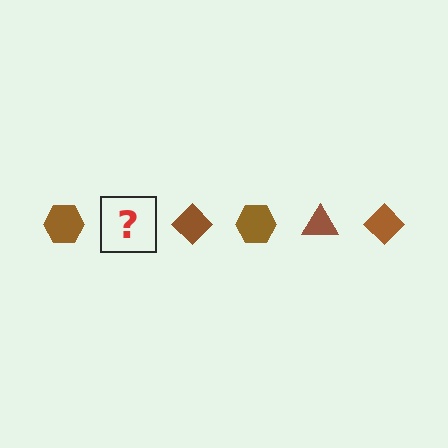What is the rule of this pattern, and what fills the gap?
The rule is that the pattern cycles through hexagon, triangle, diamond shapes in brown. The gap should be filled with a brown triangle.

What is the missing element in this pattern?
The missing element is a brown triangle.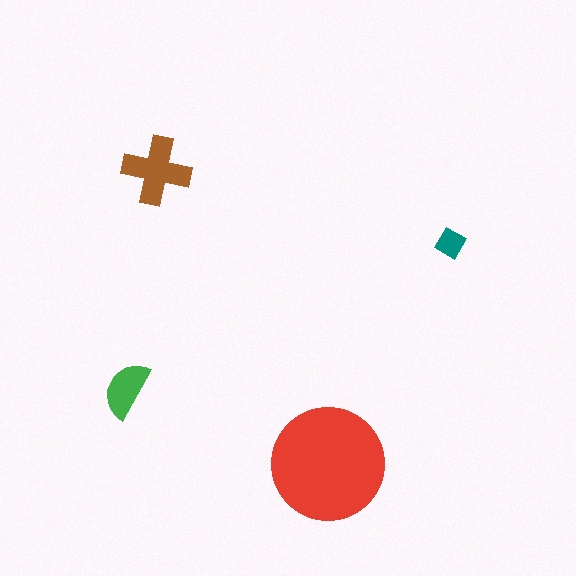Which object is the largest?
The red circle.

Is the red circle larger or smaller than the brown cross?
Larger.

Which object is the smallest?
The teal diamond.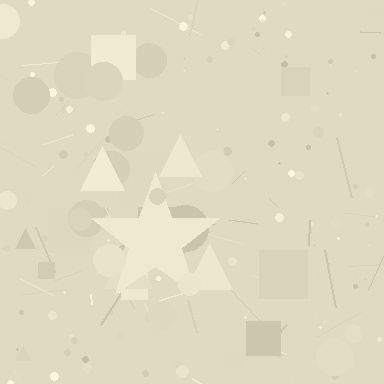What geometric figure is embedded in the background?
A star is embedded in the background.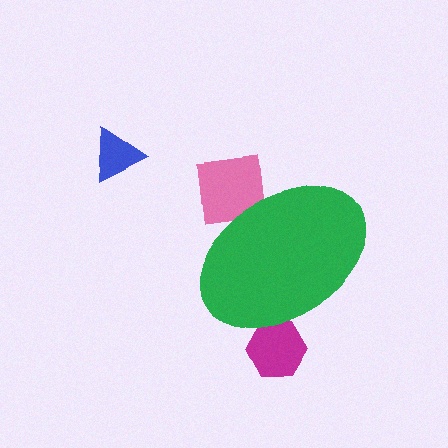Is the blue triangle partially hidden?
No, the blue triangle is fully visible.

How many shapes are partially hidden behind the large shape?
2 shapes are partially hidden.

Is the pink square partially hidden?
Yes, the pink square is partially hidden behind the green ellipse.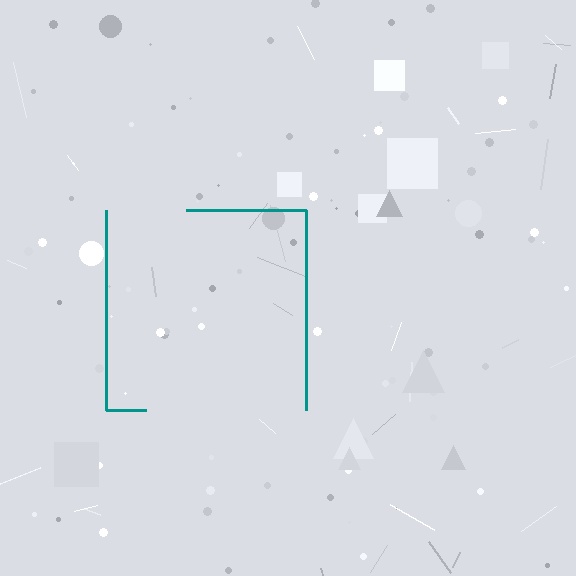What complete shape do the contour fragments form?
The contour fragments form a square.